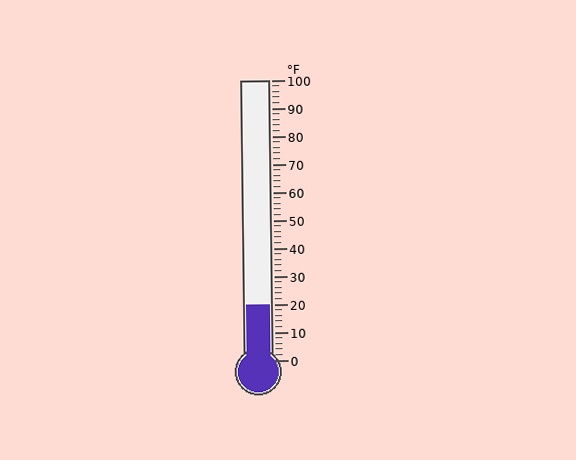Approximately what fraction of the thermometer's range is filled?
The thermometer is filled to approximately 20% of its range.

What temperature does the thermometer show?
The thermometer shows approximately 20°F.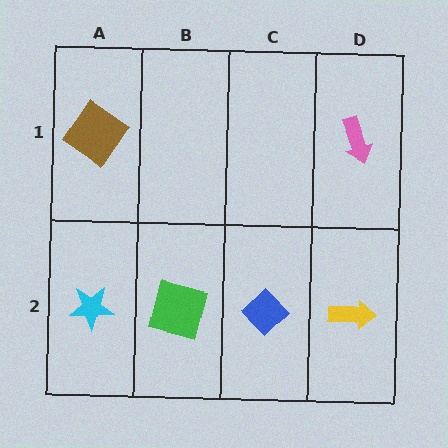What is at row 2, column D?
A yellow arrow.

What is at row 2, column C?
A blue diamond.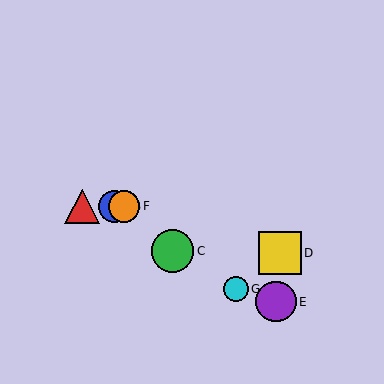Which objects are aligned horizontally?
Objects A, B, F are aligned horizontally.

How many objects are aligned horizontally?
3 objects (A, B, F) are aligned horizontally.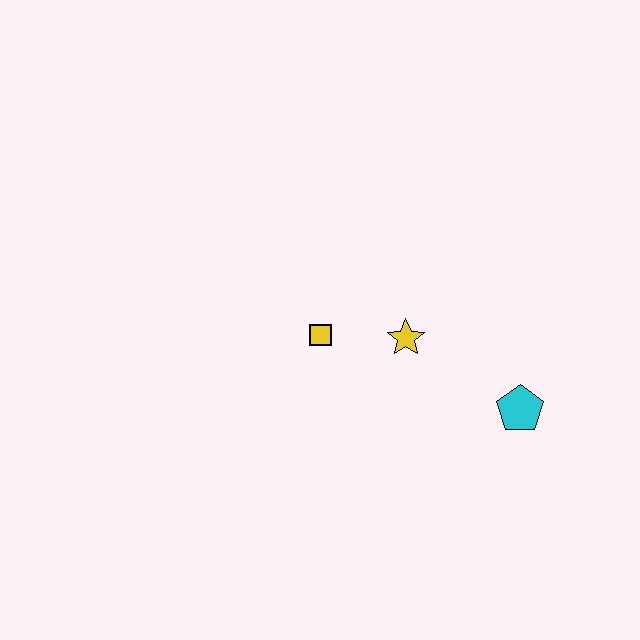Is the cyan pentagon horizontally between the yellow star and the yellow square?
No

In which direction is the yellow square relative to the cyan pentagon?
The yellow square is to the left of the cyan pentagon.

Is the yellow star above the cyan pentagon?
Yes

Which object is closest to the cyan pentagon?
The yellow star is closest to the cyan pentagon.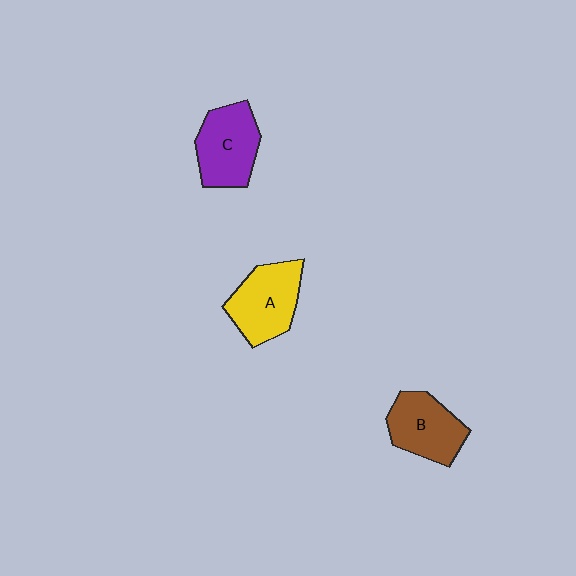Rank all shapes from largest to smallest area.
From largest to smallest: A (yellow), C (purple), B (brown).